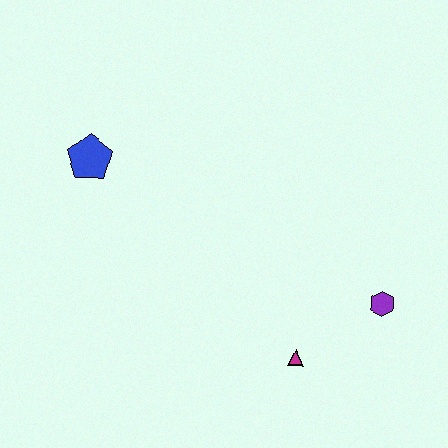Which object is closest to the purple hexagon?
The magenta triangle is closest to the purple hexagon.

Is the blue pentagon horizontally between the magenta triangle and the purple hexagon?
No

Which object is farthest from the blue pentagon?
The purple hexagon is farthest from the blue pentagon.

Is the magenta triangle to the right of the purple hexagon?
No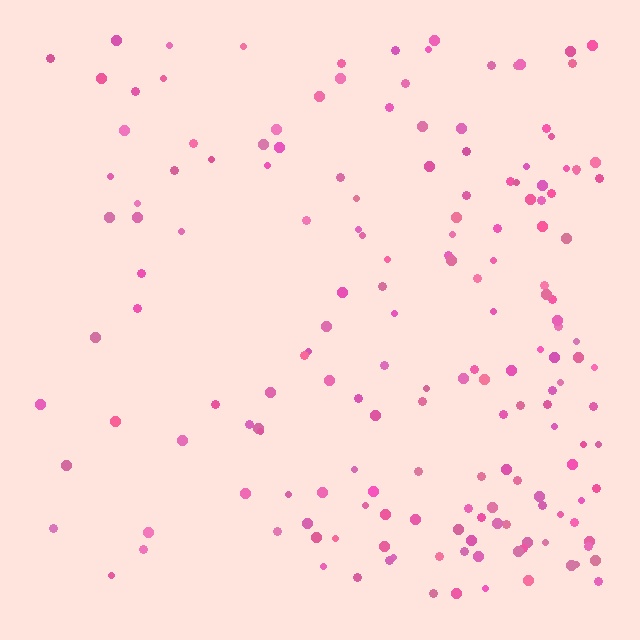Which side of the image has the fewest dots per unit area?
The left.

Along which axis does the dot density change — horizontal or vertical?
Horizontal.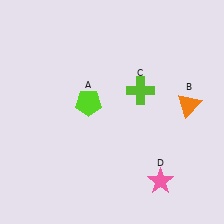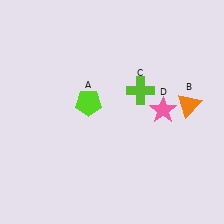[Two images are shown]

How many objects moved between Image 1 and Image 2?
1 object moved between the two images.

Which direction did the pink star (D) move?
The pink star (D) moved up.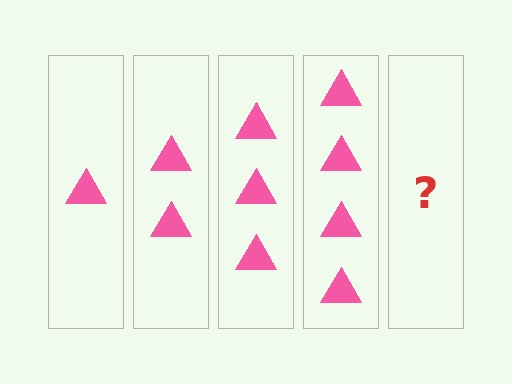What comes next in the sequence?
The next element should be 5 triangles.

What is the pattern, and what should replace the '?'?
The pattern is that each step adds one more triangle. The '?' should be 5 triangles.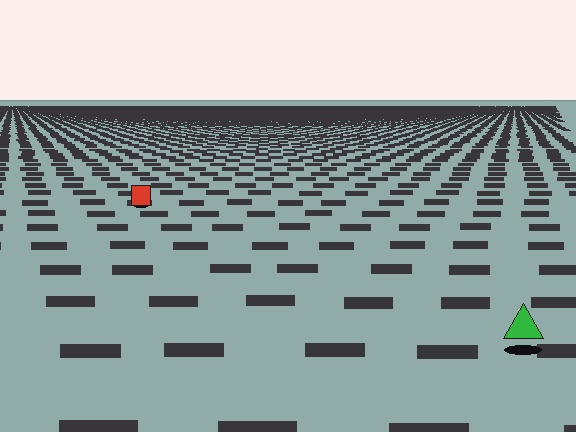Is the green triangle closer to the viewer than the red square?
Yes. The green triangle is closer — you can tell from the texture gradient: the ground texture is coarser near it.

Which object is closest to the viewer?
The green triangle is closest. The texture marks near it are larger and more spread out.